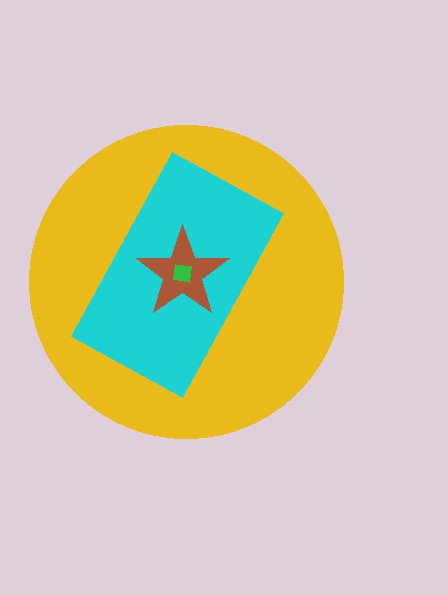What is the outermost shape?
The yellow circle.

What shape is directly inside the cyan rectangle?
The brown star.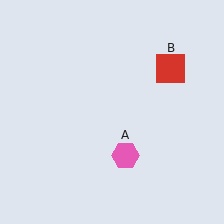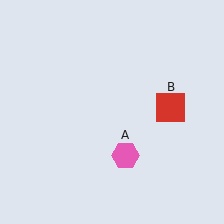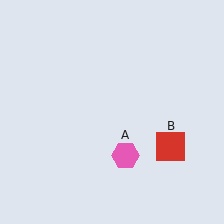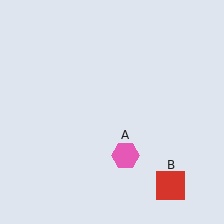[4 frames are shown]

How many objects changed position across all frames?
1 object changed position: red square (object B).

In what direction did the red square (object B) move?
The red square (object B) moved down.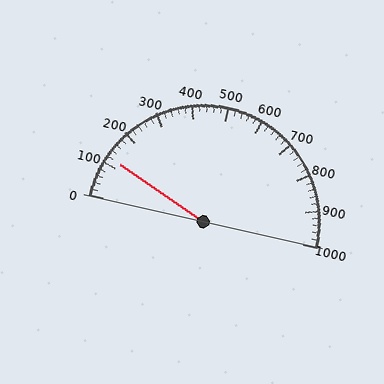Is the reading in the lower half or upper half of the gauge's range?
The reading is in the lower half of the range (0 to 1000).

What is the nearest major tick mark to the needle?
The nearest major tick mark is 100.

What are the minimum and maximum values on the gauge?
The gauge ranges from 0 to 1000.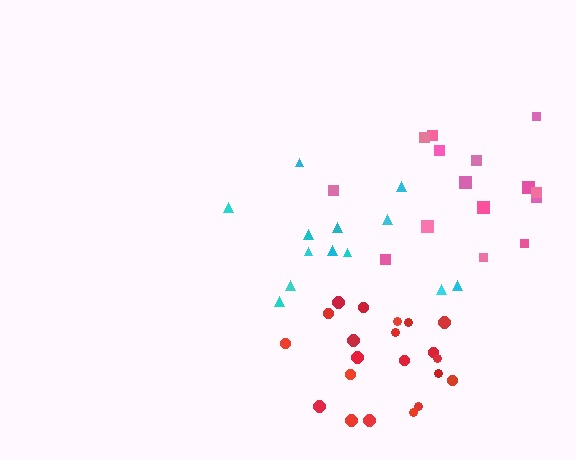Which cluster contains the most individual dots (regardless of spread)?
Red (21).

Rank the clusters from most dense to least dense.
red, pink, cyan.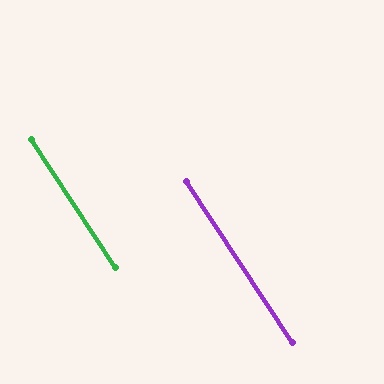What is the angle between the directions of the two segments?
Approximately 0 degrees.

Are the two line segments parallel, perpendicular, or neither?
Parallel — their directions differ by only 0.0°.